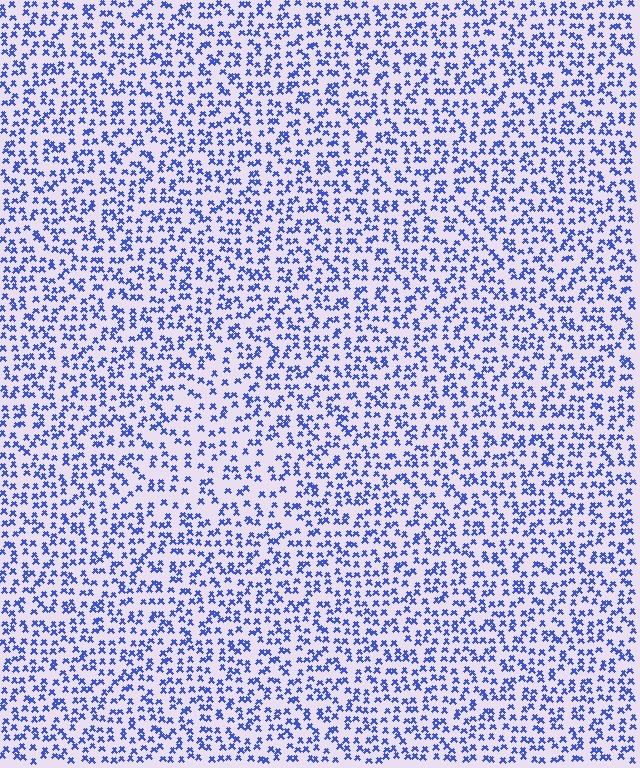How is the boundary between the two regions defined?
The boundary is defined by a change in element density (approximately 1.5x ratio). All elements are the same color, size, and shape.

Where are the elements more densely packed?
The elements are more densely packed outside the triangle boundary.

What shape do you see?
I see a triangle.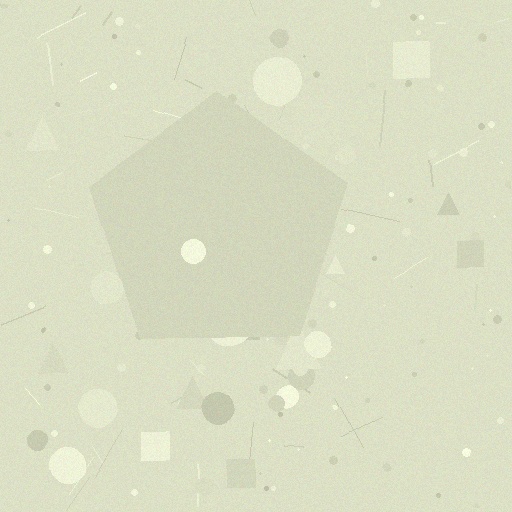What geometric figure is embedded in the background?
A pentagon is embedded in the background.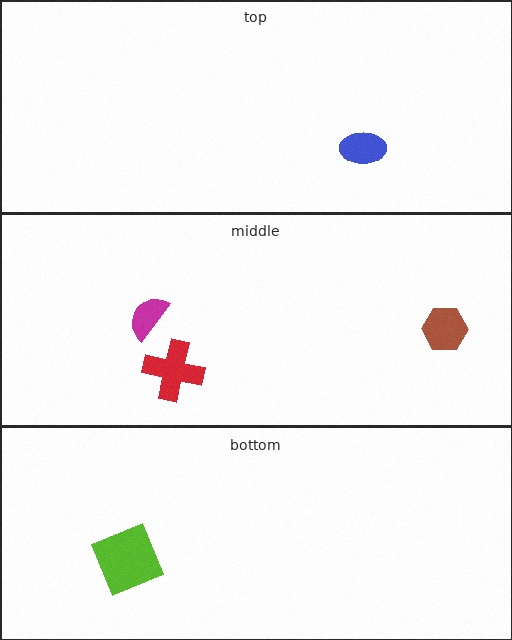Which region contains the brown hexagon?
The middle region.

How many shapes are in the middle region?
3.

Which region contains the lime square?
The bottom region.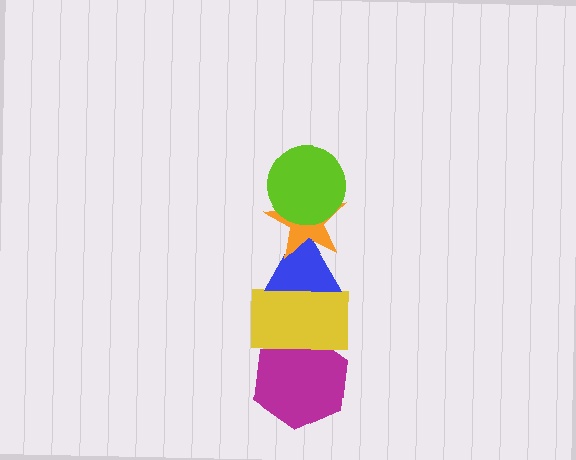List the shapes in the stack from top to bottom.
From top to bottom: the lime circle, the orange star, the blue triangle, the yellow rectangle, the magenta hexagon.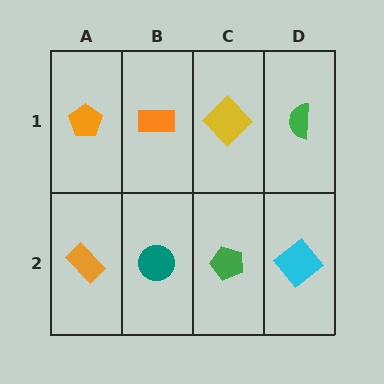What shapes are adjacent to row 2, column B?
An orange rectangle (row 1, column B), an orange rectangle (row 2, column A), a green pentagon (row 2, column C).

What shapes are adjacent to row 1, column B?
A teal circle (row 2, column B), an orange pentagon (row 1, column A), a yellow diamond (row 1, column C).